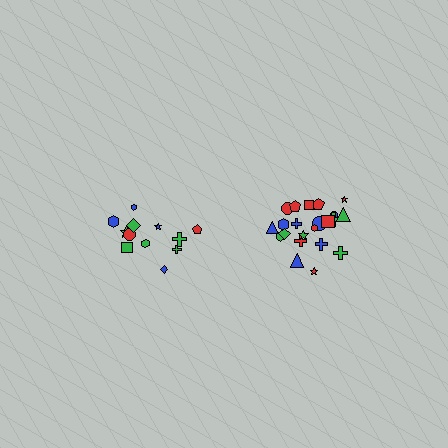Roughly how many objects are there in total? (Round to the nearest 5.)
Roughly 35 objects in total.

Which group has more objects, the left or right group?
The right group.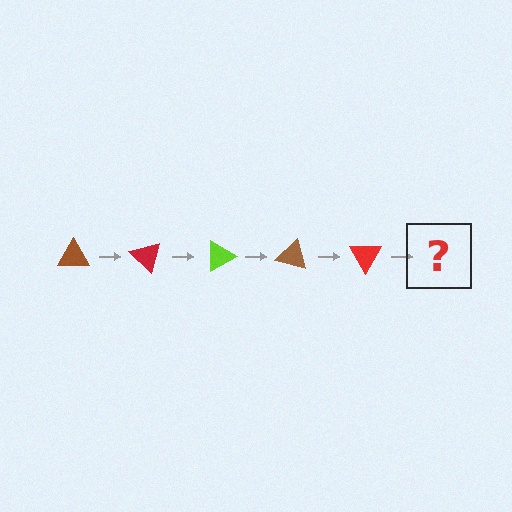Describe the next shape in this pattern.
It should be a lime triangle, rotated 225 degrees from the start.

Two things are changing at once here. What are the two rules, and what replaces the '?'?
The two rules are that it rotates 45 degrees each step and the color cycles through brown, red, and lime. The '?' should be a lime triangle, rotated 225 degrees from the start.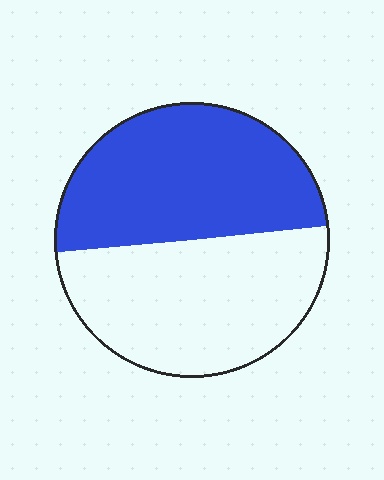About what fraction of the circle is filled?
About one half (1/2).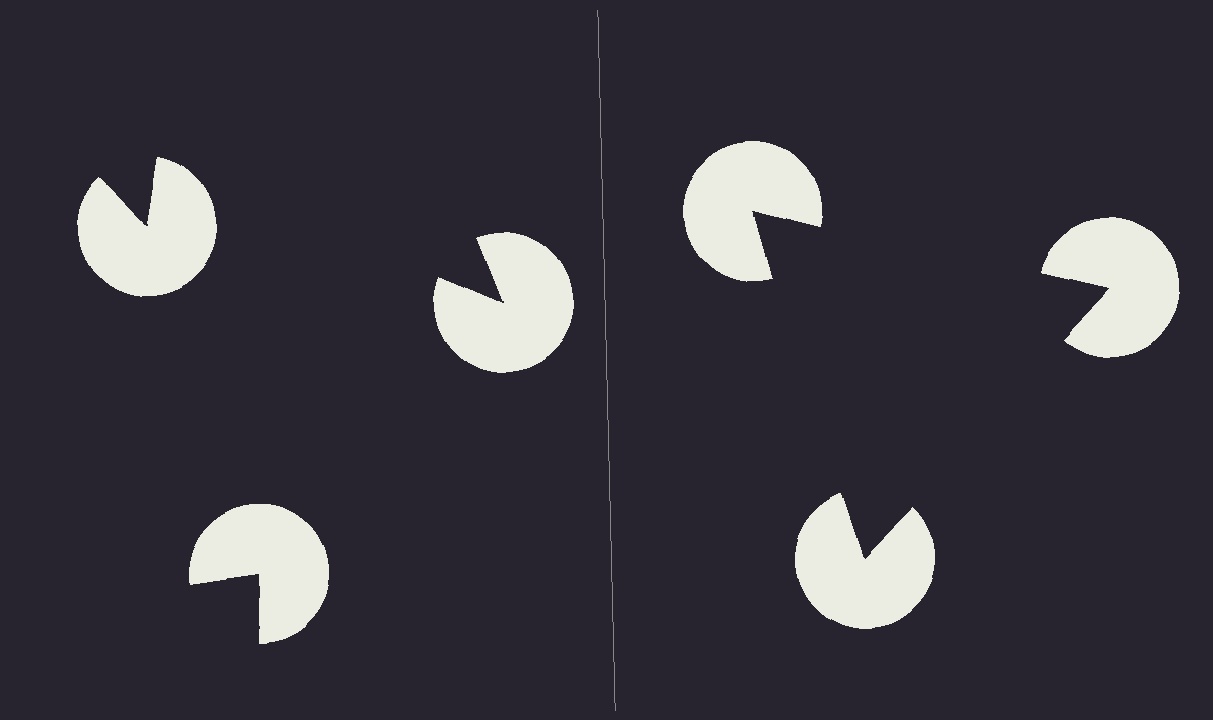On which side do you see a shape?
An illusory triangle appears on the right side. On the left side the wedge cuts are rotated, so no coherent shape forms.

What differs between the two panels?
The pac-man discs are positioned identically on both sides; only the wedge orientations differ. On the right they align to a triangle; on the left they are misaligned.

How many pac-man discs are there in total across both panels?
6 — 3 on each side.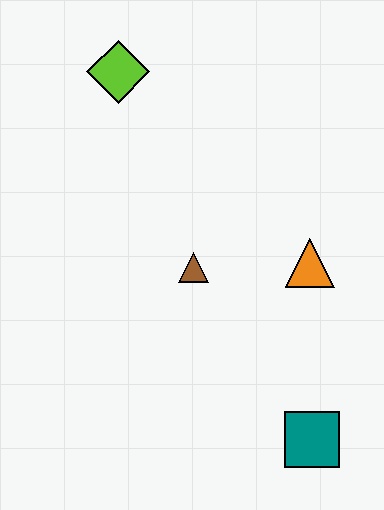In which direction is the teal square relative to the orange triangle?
The teal square is below the orange triangle.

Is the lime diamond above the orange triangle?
Yes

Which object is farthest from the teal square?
The lime diamond is farthest from the teal square.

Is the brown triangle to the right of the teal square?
No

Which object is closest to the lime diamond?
The brown triangle is closest to the lime diamond.